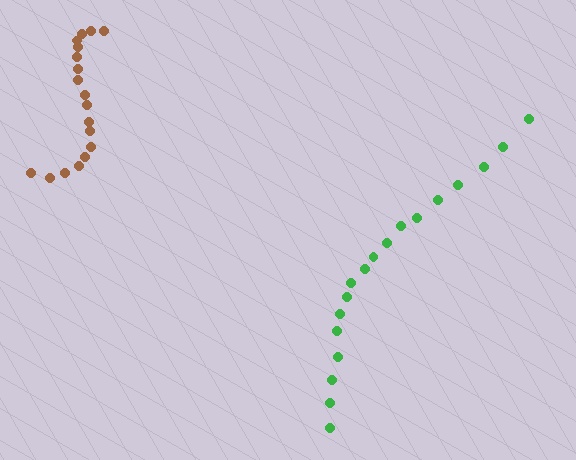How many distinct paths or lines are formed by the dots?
There are 2 distinct paths.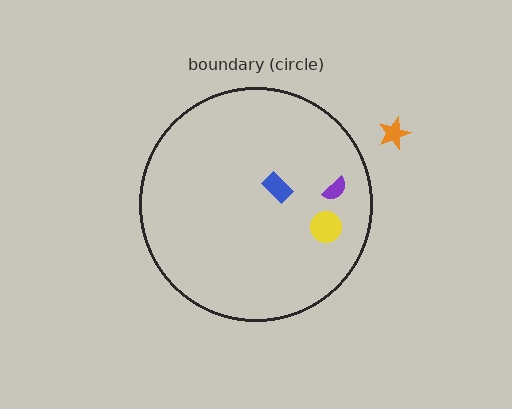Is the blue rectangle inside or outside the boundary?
Inside.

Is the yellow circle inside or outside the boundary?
Inside.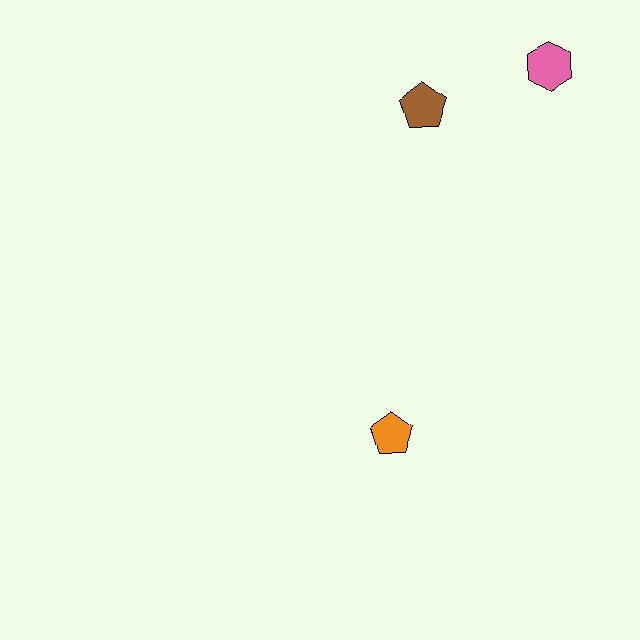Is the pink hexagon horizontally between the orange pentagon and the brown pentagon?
No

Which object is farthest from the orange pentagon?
The pink hexagon is farthest from the orange pentagon.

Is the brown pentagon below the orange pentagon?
No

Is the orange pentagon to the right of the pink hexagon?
No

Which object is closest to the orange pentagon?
The brown pentagon is closest to the orange pentagon.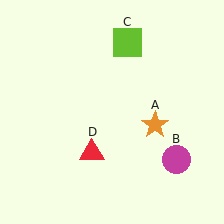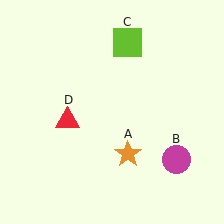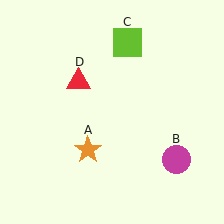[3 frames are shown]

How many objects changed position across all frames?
2 objects changed position: orange star (object A), red triangle (object D).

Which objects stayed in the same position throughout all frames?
Magenta circle (object B) and lime square (object C) remained stationary.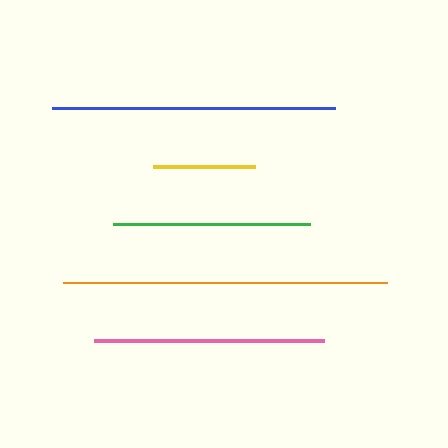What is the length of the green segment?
The green segment is approximately 197 pixels long.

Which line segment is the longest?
The orange line is the longest at approximately 324 pixels.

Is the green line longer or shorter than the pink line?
The pink line is longer than the green line.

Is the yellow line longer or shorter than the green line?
The green line is longer than the yellow line.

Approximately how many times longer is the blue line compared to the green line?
The blue line is approximately 1.4 times the length of the green line.